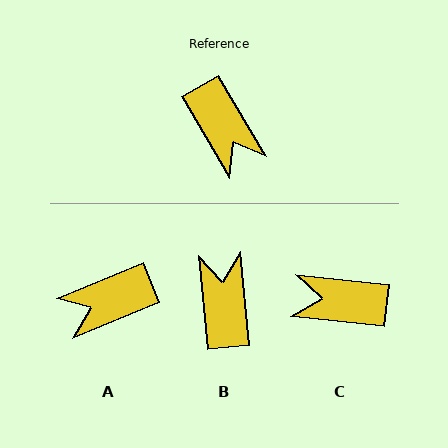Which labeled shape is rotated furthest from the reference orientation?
B, about 155 degrees away.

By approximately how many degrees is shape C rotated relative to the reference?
Approximately 126 degrees clockwise.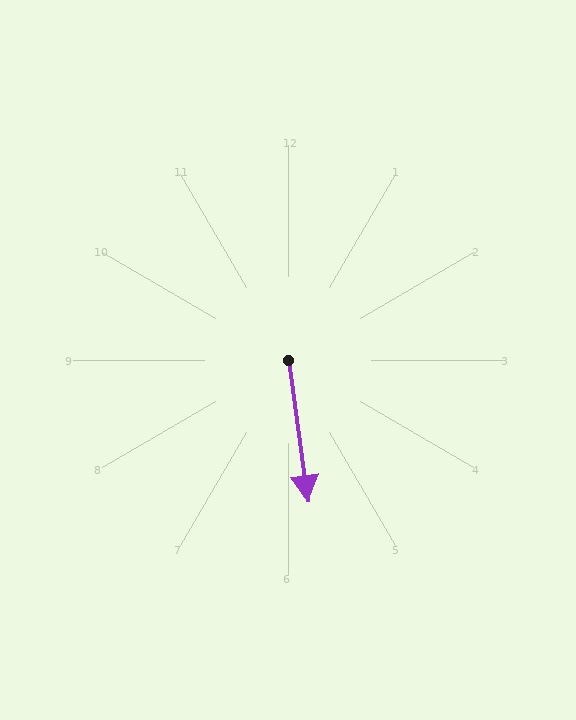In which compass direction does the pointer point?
South.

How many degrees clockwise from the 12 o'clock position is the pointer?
Approximately 172 degrees.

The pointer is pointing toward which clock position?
Roughly 6 o'clock.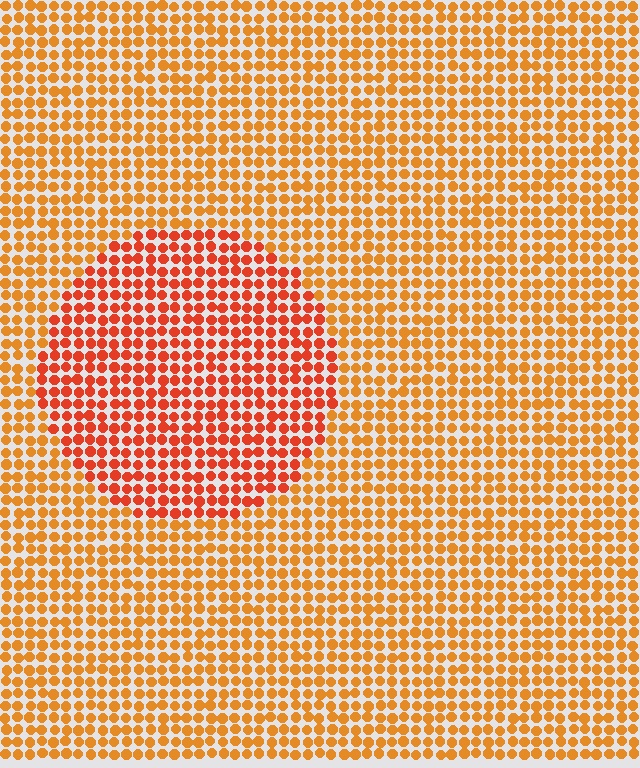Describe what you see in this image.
The image is filled with small orange elements in a uniform arrangement. A circle-shaped region is visible where the elements are tinted to a slightly different hue, forming a subtle color boundary.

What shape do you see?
I see a circle.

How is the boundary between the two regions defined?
The boundary is defined purely by a slight shift in hue (about 24 degrees). Spacing, size, and orientation are identical on both sides.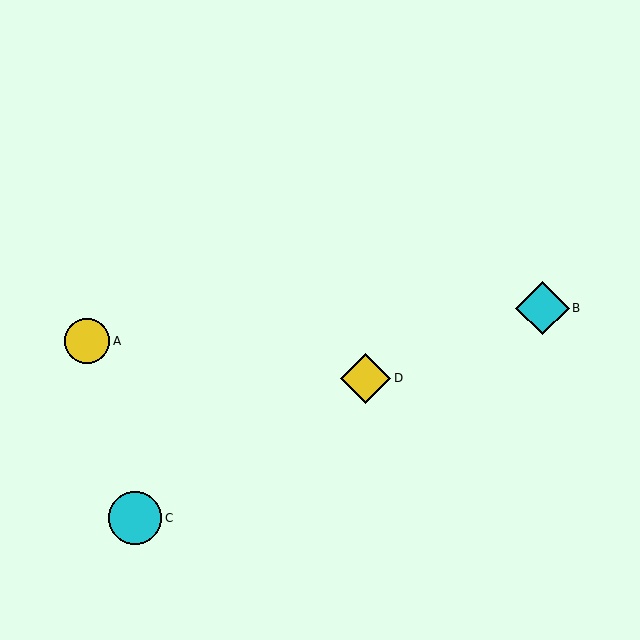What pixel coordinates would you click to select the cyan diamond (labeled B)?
Click at (542, 308) to select the cyan diamond B.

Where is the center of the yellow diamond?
The center of the yellow diamond is at (365, 378).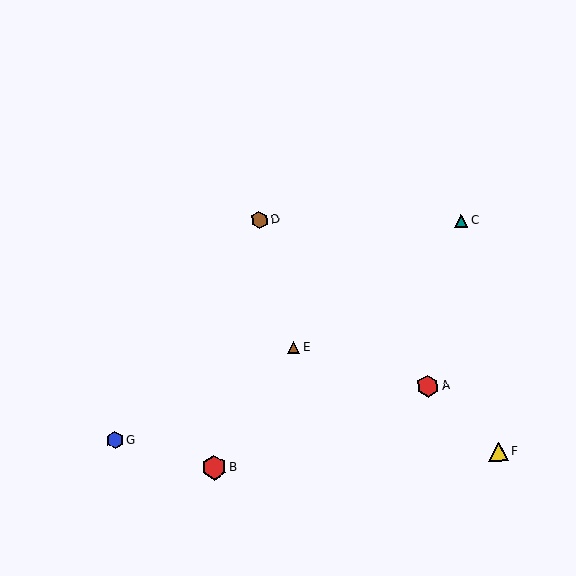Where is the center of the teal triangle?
The center of the teal triangle is at (461, 221).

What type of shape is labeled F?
Shape F is a yellow triangle.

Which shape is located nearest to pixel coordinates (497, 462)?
The yellow triangle (labeled F) at (499, 452) is nearest to that location.